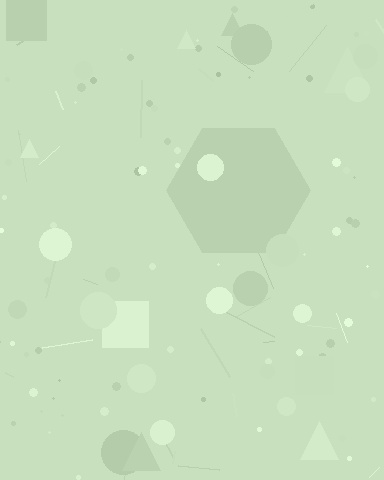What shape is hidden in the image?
A hexagon is hidden in the image.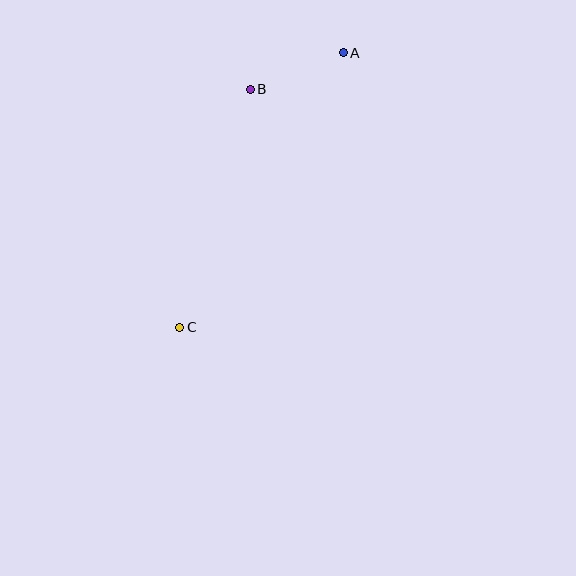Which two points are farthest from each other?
Points A and C are farthest from each other.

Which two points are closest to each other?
Points A and B are closest to each other.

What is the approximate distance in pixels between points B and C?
The distance between B and C is approximately 248 pixels.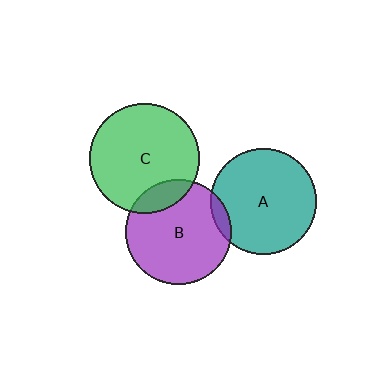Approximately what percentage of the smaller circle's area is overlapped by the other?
Approximately 5%.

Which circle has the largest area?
Circle C (green).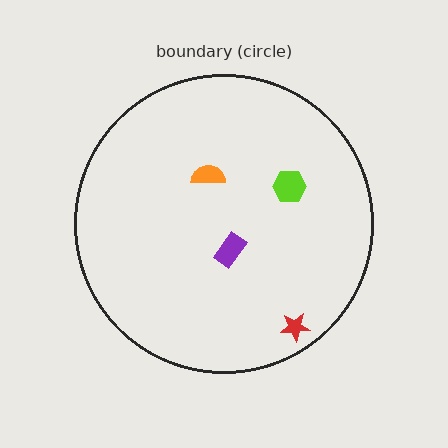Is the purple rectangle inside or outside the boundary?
Inside.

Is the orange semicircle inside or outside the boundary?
Inside.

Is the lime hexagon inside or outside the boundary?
Inside.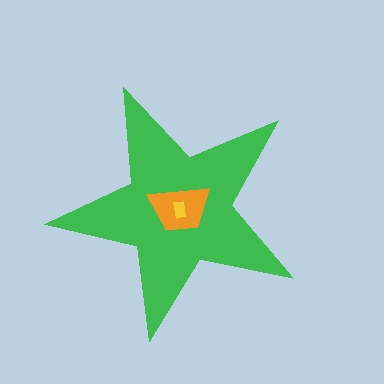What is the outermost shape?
The green star.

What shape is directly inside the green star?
The orange trapezoid.